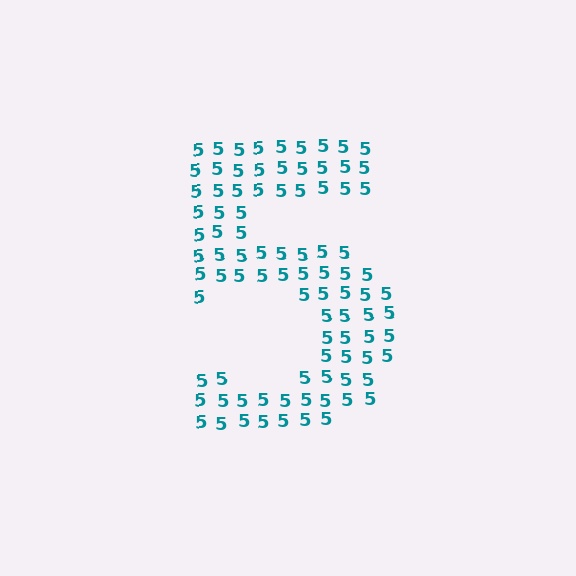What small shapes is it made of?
It is made of small digit 5's.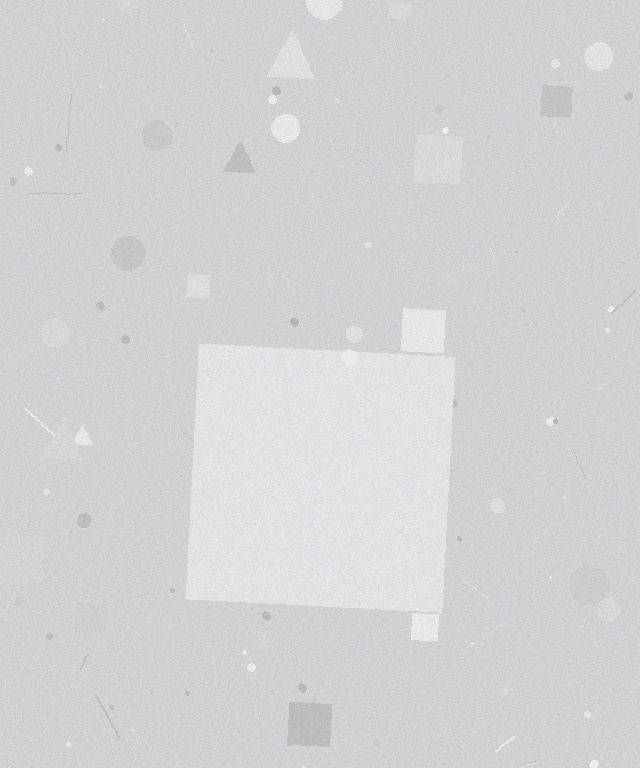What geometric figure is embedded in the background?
A square is embedded in the background.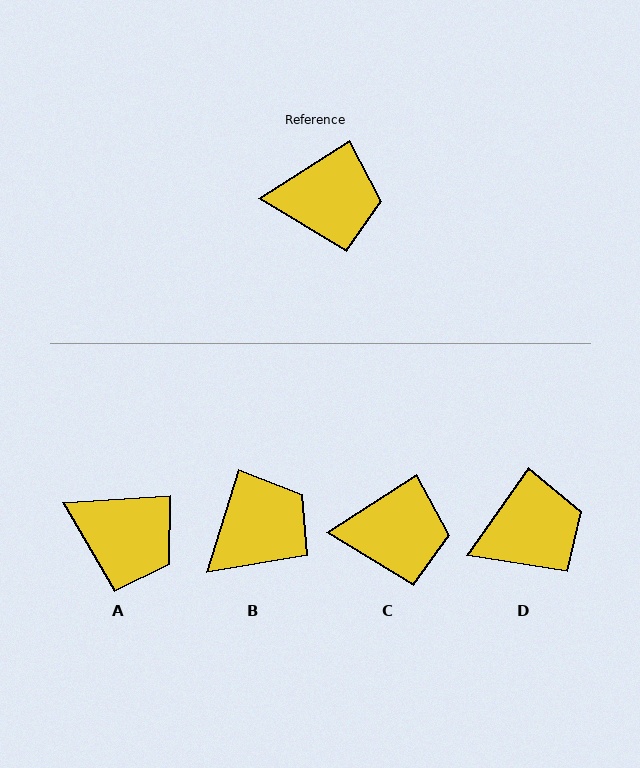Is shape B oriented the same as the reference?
No, it is off by about 41 degrees.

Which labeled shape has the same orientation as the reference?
C.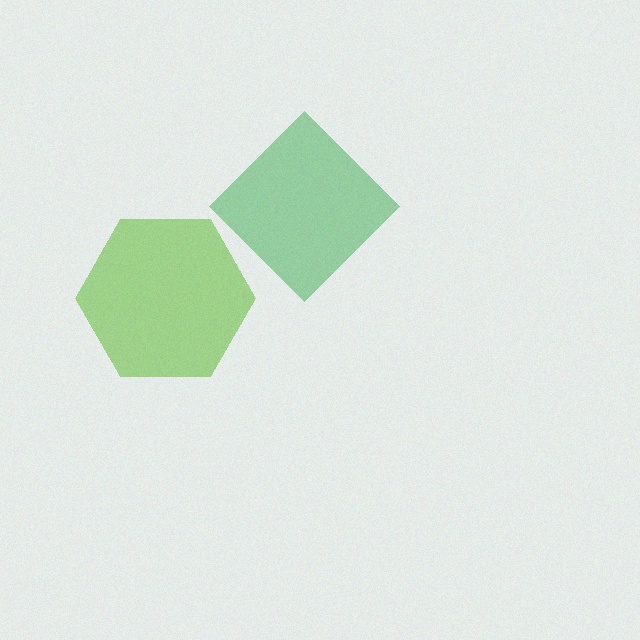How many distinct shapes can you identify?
There are 2 distinct shapes: a green diamond, a lime hexagon.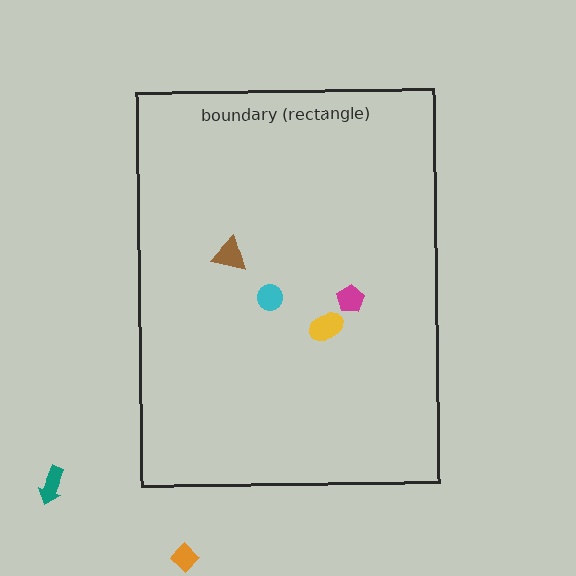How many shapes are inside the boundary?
4 inside, 2 outside.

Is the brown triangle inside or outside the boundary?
Inside.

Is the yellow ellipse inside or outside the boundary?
Inside.